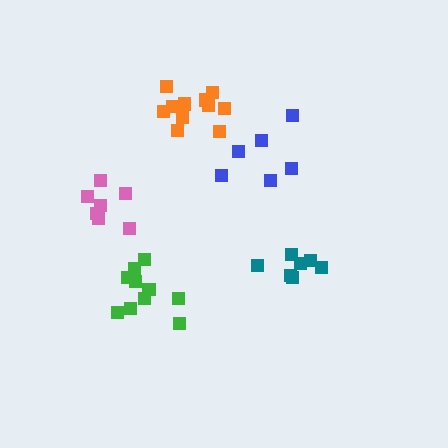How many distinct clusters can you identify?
There are 5 distinct clusters.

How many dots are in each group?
Group 1: 11 dots, Group 2: 7 dots, Group 3: 10 dots, Group 4: 6 dots, Group 5: 7 dots (41 total).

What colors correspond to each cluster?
The clusters are colored: orange, teal, green, blue, pink.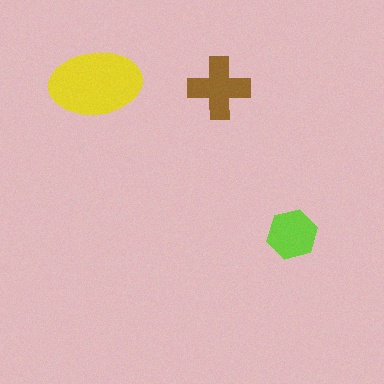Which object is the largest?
The yellow ellipse.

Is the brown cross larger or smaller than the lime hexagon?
Larger.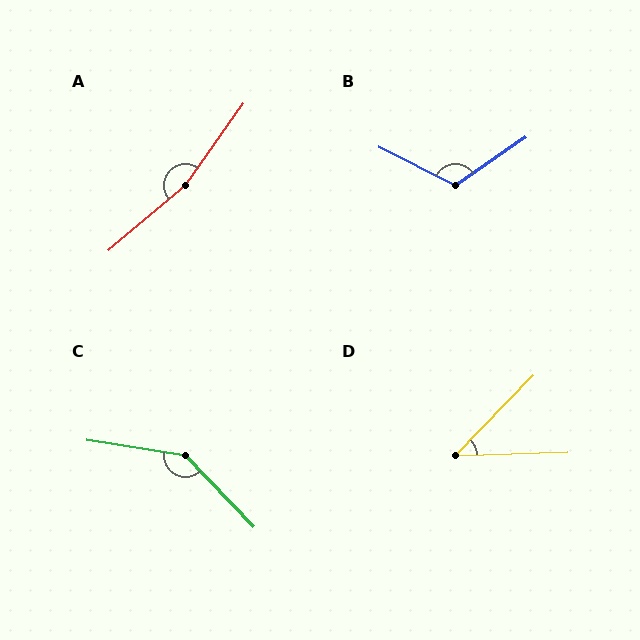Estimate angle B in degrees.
Approximately 119 degrees.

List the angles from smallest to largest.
D (44°), B (119°), C (143°), A (165°).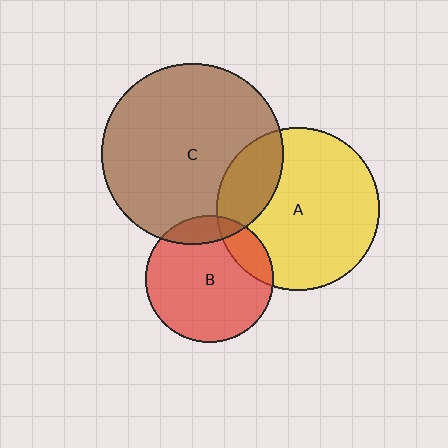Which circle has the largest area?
Circle C (brown).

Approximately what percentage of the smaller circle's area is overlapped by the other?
Approximately 20%.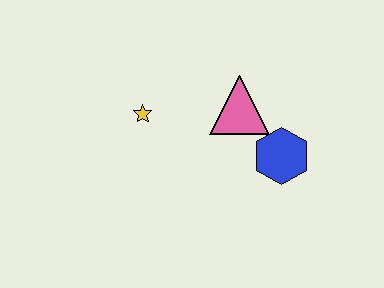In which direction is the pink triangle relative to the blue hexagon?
The pink triangle is above the blue hexagon.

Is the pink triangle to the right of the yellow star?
Yes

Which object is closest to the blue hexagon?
The pink triangle is closest to the blue hexagon.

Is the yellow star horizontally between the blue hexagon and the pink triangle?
No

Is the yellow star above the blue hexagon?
Yes